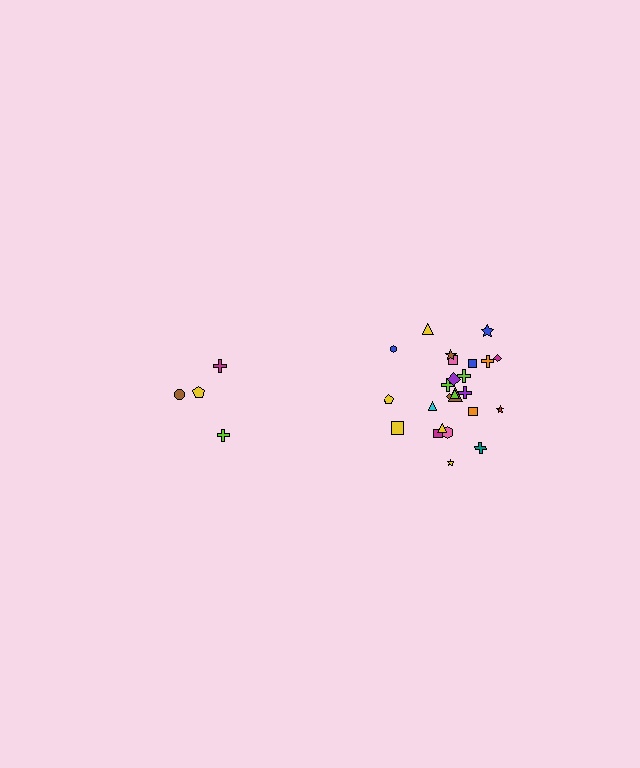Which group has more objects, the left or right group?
The right group.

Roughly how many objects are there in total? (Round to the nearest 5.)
Roughly 30 objects in total.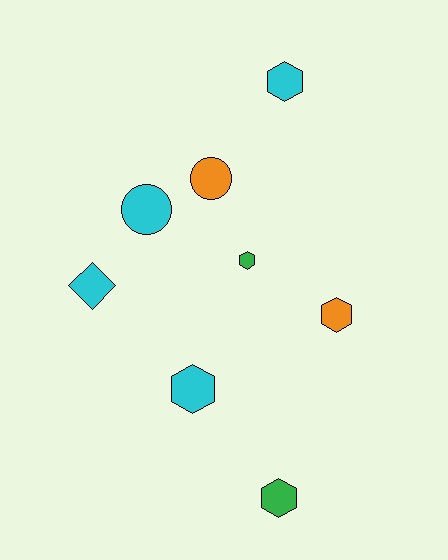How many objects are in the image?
There are 8 objects.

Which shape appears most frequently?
Hexagon, with 5 objects.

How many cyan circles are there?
There is 1 cyan circle.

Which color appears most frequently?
Cyan, with 4 objects.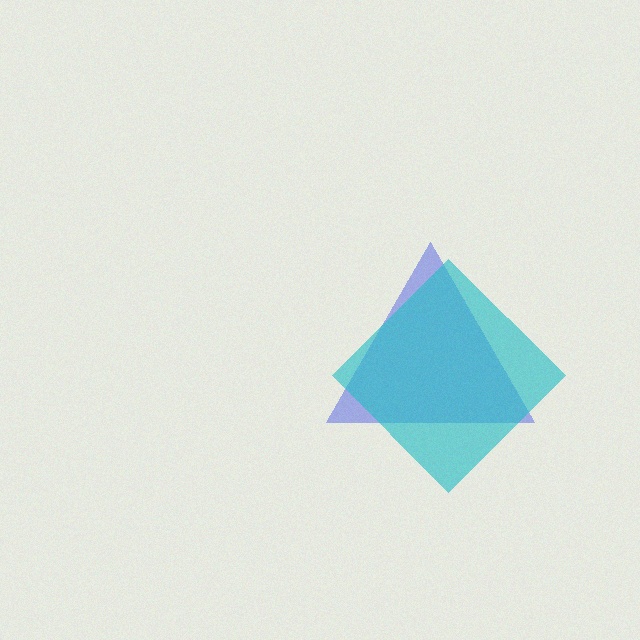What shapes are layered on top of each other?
The layered shapes are: a blue triangle, a cyan diamond.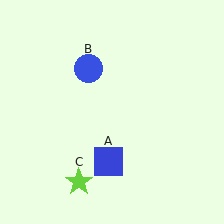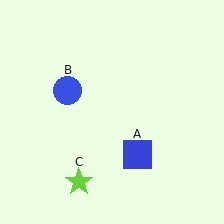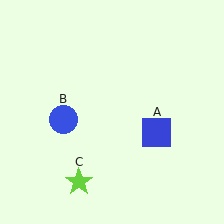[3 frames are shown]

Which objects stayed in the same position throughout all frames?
Lime star (object C) remained stationary.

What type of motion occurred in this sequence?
The blue square (object A), blue circle (object B) rotated counterclockwise around the center of the scene.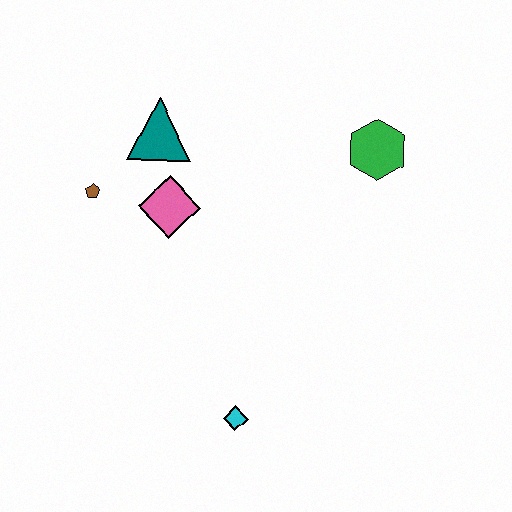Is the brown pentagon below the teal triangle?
Yes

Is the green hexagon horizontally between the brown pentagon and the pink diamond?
No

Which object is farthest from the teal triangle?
The cyan diamond is farthest from the teal triangle.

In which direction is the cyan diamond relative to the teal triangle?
The cyan diamond is below the teal triangle.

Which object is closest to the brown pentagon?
The pink diamond is closest to the brown pentagon.